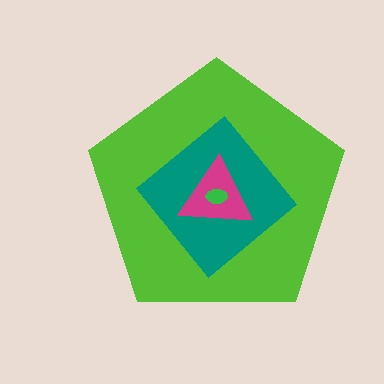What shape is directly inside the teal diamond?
The magenta triangle.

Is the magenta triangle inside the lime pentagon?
Yes.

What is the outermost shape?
The lime pentagon.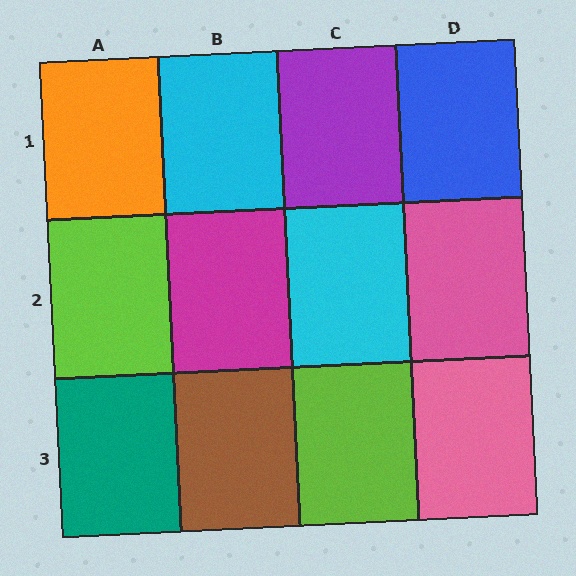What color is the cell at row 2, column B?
Magenta.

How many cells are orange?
1 cell is orange.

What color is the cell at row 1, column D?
Blue.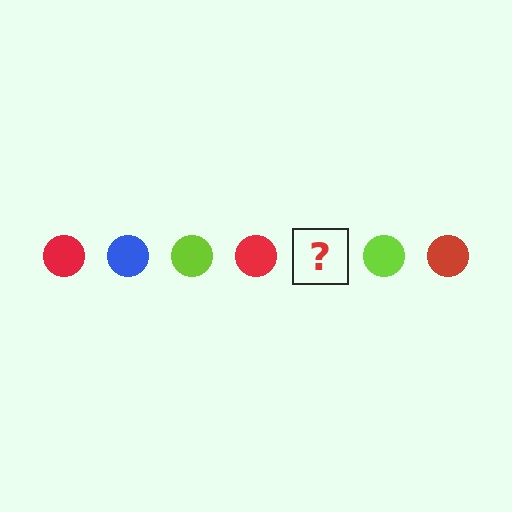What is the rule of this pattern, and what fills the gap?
The rule is that the pattern cycles through red, blue, lime circles. The gap should be filled with a blue circle.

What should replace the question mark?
The question mark should be replaced with a blue circle.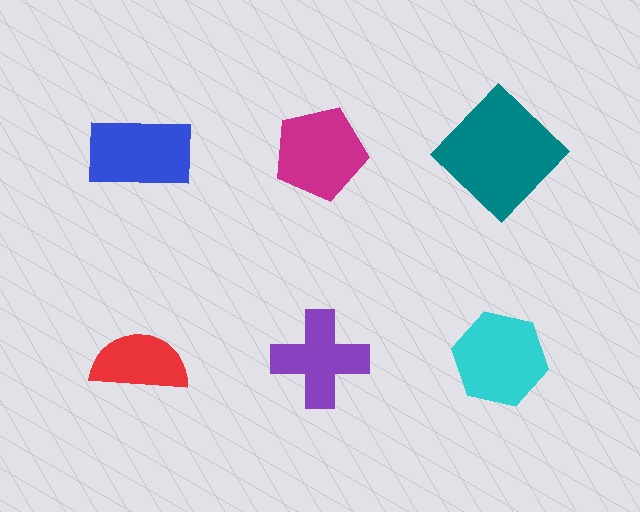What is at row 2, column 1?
A red semicircle.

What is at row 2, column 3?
A cyan hexagon.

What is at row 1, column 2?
A magenta pentagon.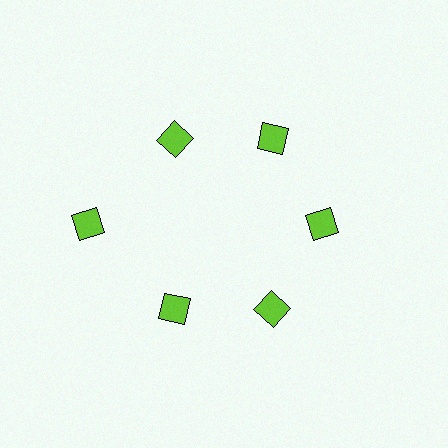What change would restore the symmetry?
The symmetry would be restored by moving it inward, back onto the ring so that all 6 diamonds sit at equal angles and equal distance from the center.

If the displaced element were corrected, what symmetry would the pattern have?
It would have 6-fold rotational symmetry — the pattern would map onto itself every 60 degrees.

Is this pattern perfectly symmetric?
No. The 6 lime diamonds are arranged in a ring, but one element near the 9 o'clock position is pushed outward from the center, breaking the 6-fold rotational symmetry.